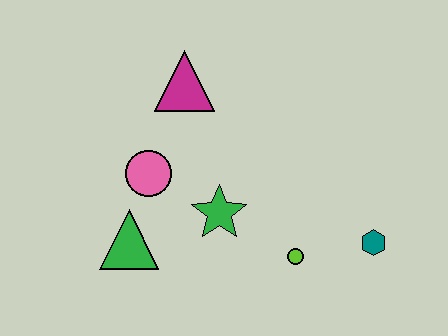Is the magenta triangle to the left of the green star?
Yes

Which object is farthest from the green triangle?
The teal hexagon is farthest from the green triangle.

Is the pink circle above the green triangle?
Yes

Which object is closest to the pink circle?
The green triangle is closest to the pink circle.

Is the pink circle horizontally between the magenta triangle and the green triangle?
Yes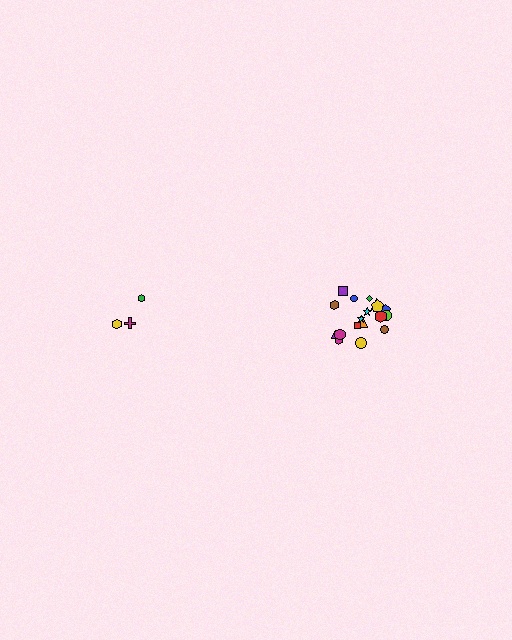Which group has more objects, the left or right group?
The right group.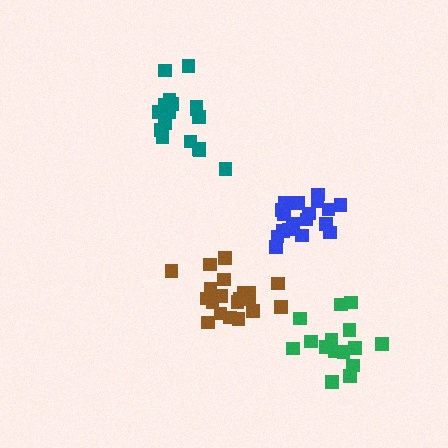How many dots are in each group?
Group 1: 18 dots, Group 2: 16 dots, Group 3: 20 dots, Group 4: 17 dots (71 total).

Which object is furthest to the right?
The green cluster is rightmost.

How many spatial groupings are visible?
There are 4 spatial groupings.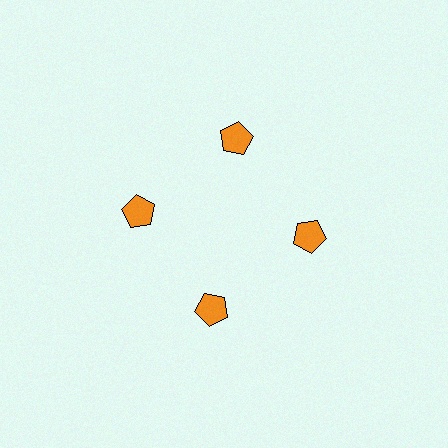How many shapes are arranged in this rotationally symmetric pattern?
There are 4 shapes, arranged in 4 groups of 1.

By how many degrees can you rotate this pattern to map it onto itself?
The pattern maps onto itself every 90 degrees of rotation.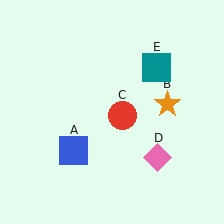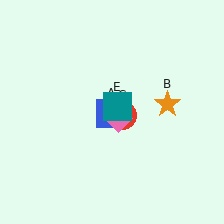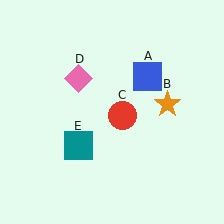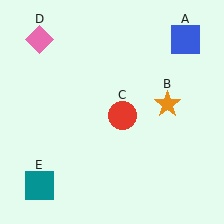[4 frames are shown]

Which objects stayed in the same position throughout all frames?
Orange star (object B) and red circle (object C) remained stationary.